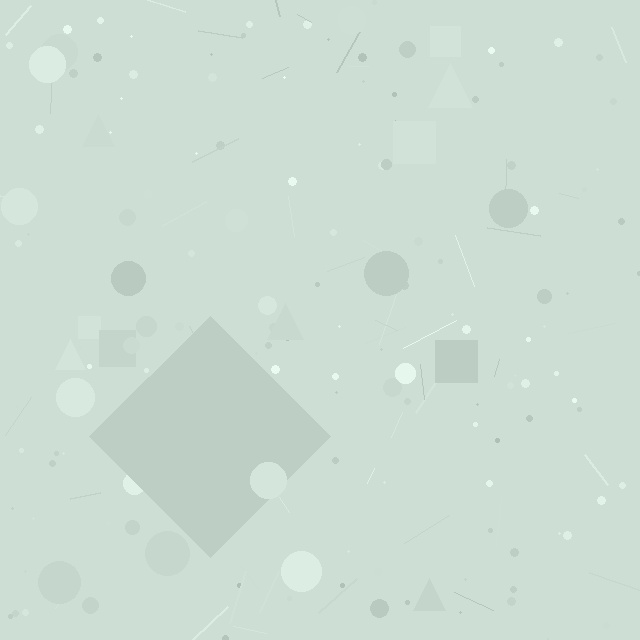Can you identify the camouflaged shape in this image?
The camouflaged shape is a diamond.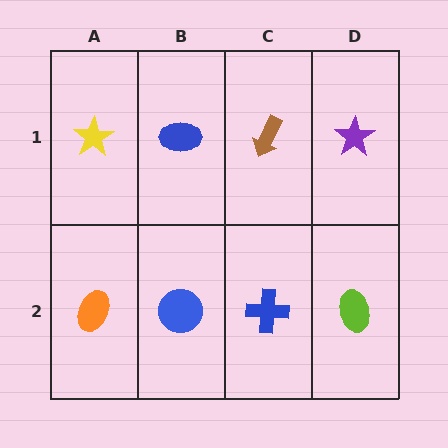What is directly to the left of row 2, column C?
A blue circle.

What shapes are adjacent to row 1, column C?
A blue cross (row 2, column C), a blue ellipse (row 1, column B), a purple star (row 1, column D).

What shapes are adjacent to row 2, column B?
A blue ellipse (row 1, column B), an orange ellipse (row 2, column A), a blue cross (row 2, column C).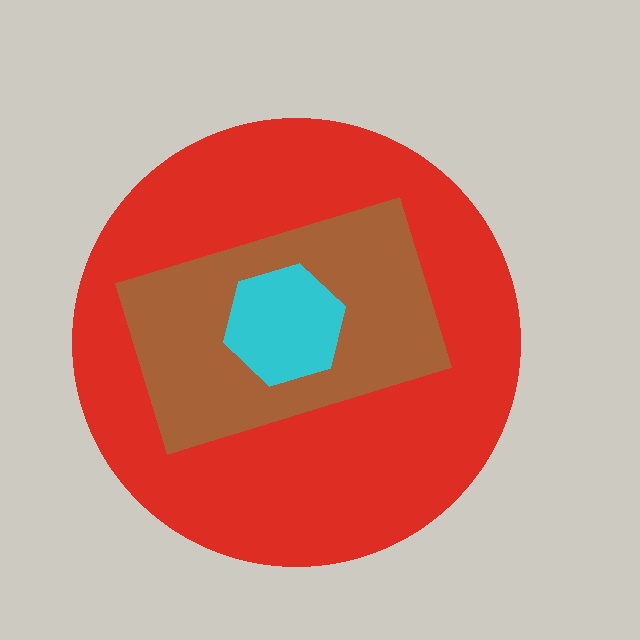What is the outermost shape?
The red circle.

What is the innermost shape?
The cyan hexagon.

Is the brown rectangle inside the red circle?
Yes.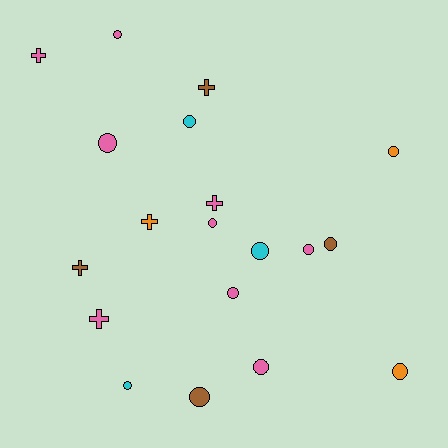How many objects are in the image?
There are 19 objects.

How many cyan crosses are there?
There are no cyan crosses.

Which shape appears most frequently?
Circle, with 13 objects.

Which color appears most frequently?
Pink, with 9 objects.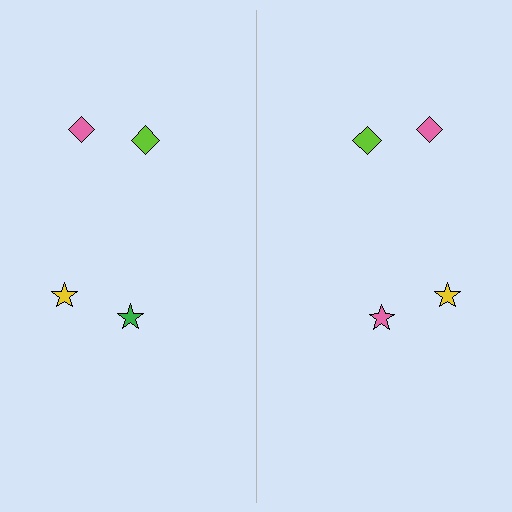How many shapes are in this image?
There are 8 shapes in this image.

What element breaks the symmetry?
The pink star on the right side breaks the symmetry — its mirror counterpart is green.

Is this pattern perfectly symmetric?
No, the pattern is not perfectly symmetric. The pink star on the right side breaks the symmetry — its mirror counterpart is green.